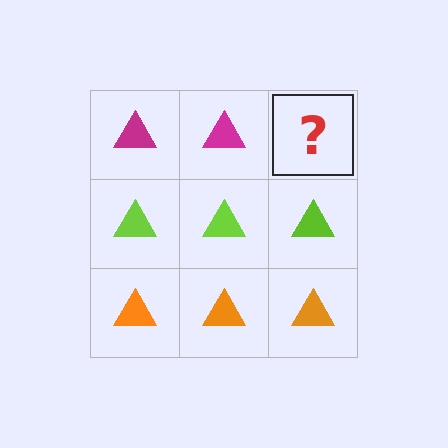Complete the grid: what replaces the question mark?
The question mark should be replaced with a magenta triangle.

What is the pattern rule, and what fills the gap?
The rule is that each row has a consistent color. The gap should be filled with a magenta triangle.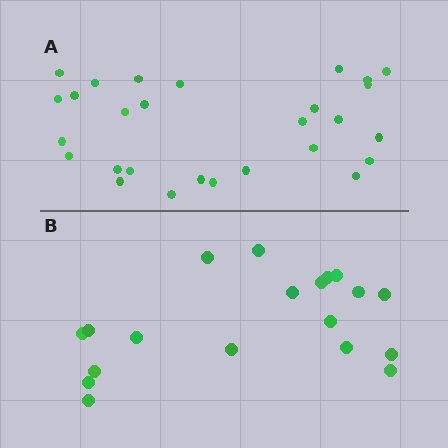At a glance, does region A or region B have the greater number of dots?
Region A (the top region) has more dots.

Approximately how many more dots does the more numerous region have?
Region A has roughly 8 or so more dots than region B.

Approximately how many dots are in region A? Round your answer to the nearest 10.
About 30 dots. (The exact count is 28, which rounds to 30.)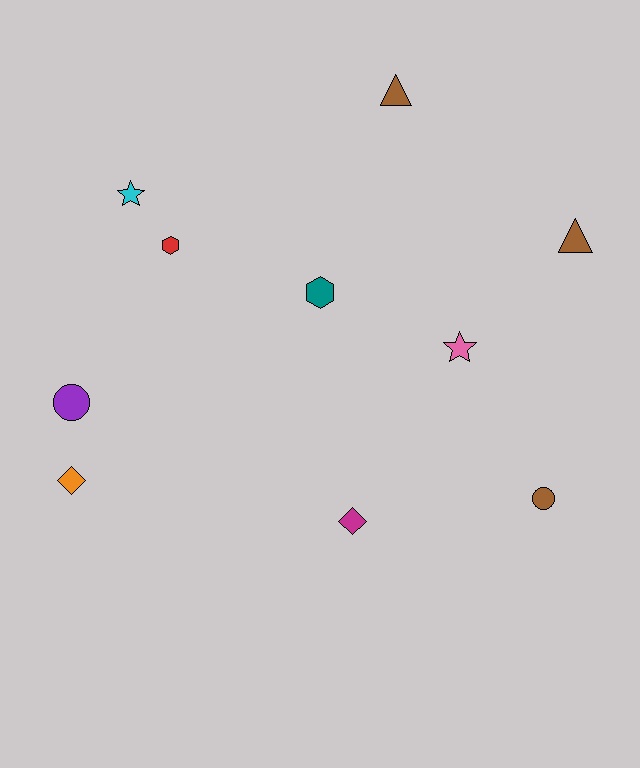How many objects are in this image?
There are 10 objects.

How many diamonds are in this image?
There are 2 diamonds.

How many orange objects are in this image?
There is 1 orange object.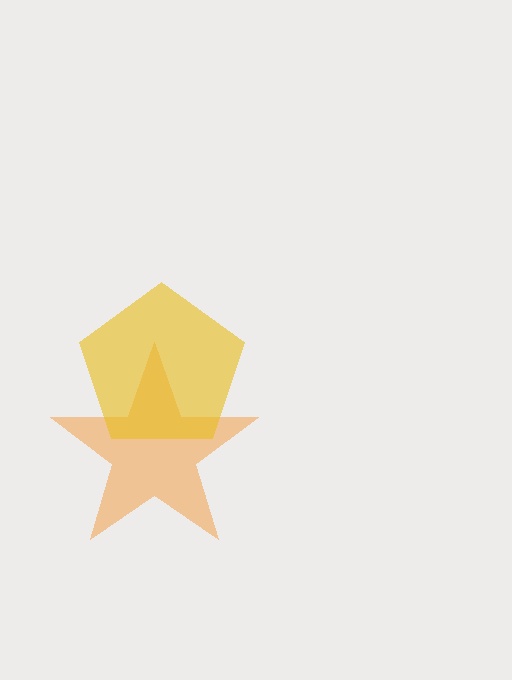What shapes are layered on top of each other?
The layered shapes are: an orange star, a yellow pentagon.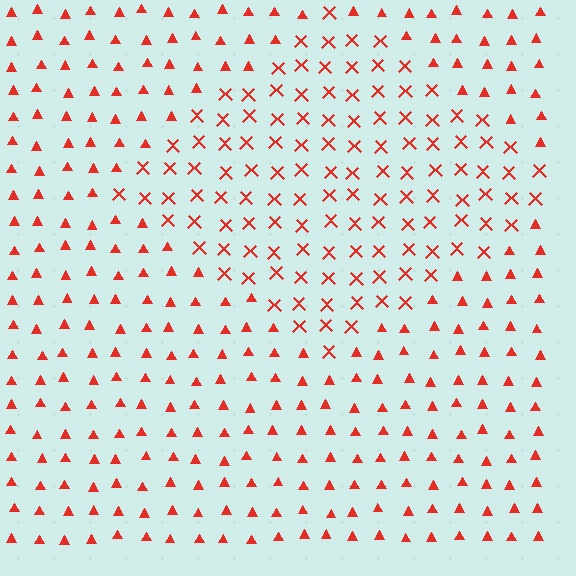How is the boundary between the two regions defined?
The boundary is defined by a change in element shape: X marks inside vs. triangles outside. All elements share the same color and spacing.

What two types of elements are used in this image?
The image uses X marks inside the diamond region and triangles outside it.